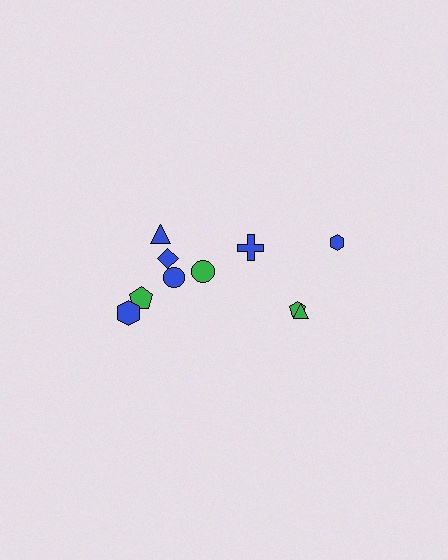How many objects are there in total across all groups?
There are 10 objects.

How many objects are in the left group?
There are 6 objects.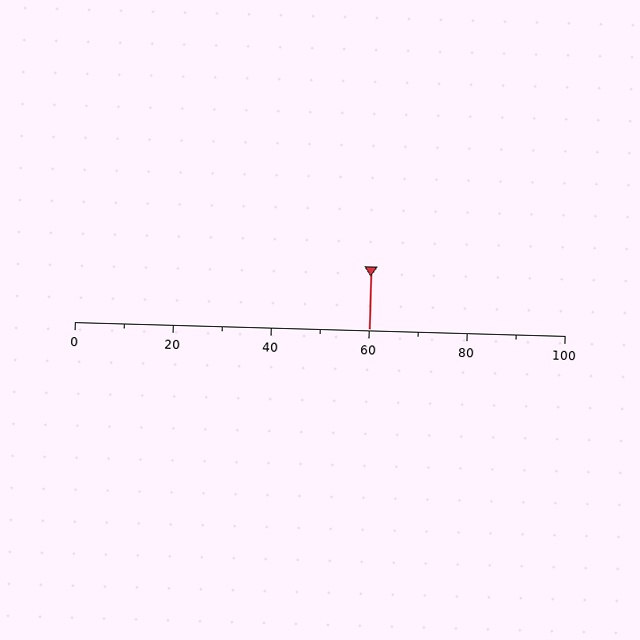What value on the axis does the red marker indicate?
The marker indicates approximately 60.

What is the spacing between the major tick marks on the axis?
The major ticks are spaced 20 apart.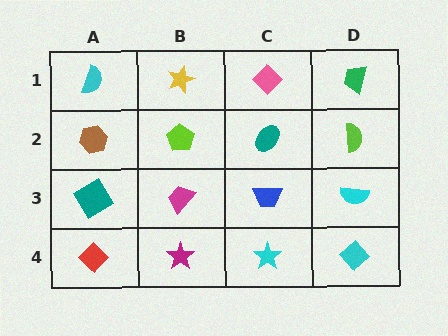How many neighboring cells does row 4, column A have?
2.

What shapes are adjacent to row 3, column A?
A brown hexagon (row 2, column A), a red diamond (row 4, column A), a magenta trapezoid (row 3, column B).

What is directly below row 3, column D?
A cyan diamond.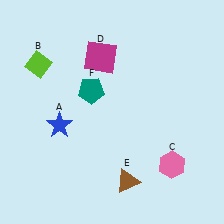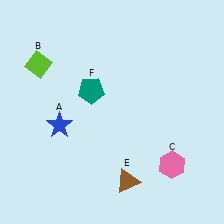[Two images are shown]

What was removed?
The magenta square (D) was removed in Image 2.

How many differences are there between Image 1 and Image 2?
There is 1 difference between the two images.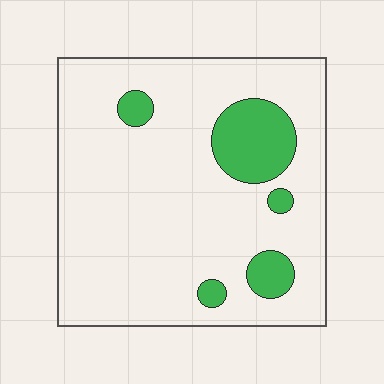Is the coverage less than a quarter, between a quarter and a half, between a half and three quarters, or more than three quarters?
Less than a quarter.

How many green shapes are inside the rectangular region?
5.